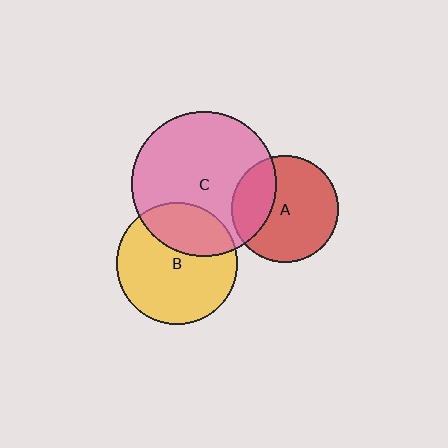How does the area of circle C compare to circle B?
Approximately 1.4 times.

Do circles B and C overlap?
Yes.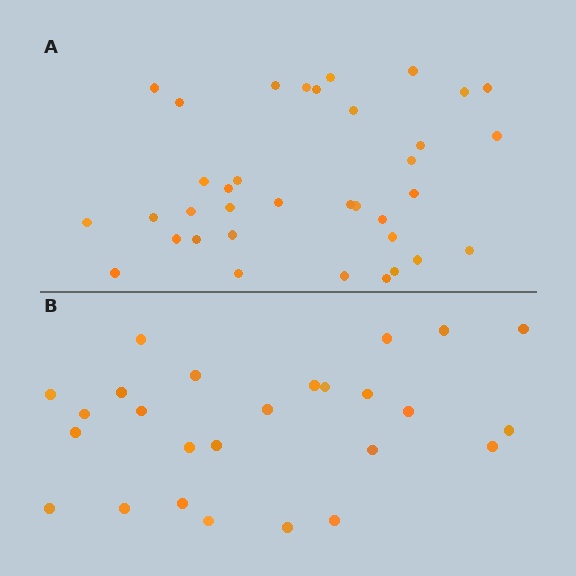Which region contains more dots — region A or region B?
Region A (the top region) has more dots.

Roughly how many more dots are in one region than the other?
Region A has roughly 10 or so more dots than region B.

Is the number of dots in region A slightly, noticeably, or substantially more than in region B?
Region A has noticeably more, but not dramatically so. The ratio is roughly 1.4 to 1.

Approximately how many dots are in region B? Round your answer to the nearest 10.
About 30 dots. (The exact count is 26, which rounds to 30.)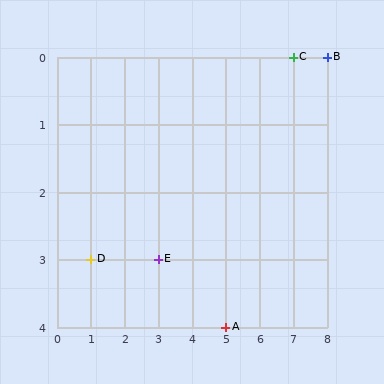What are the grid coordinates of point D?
Point D is at grid coordinates (1, 3).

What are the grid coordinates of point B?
Point B is at grid coordinates (8, 0).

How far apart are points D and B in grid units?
Points D and B are 7 columns and 3 rows apart (about 7.6 grid units diagonally).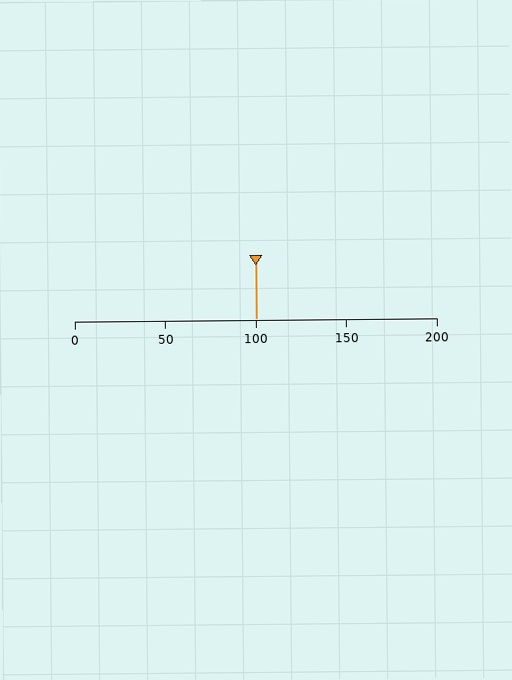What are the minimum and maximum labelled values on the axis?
The axis runs from 0 to 200.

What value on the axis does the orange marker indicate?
The marker indicates approximately 100.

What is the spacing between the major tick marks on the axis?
The major ticks are spaced 50 apart.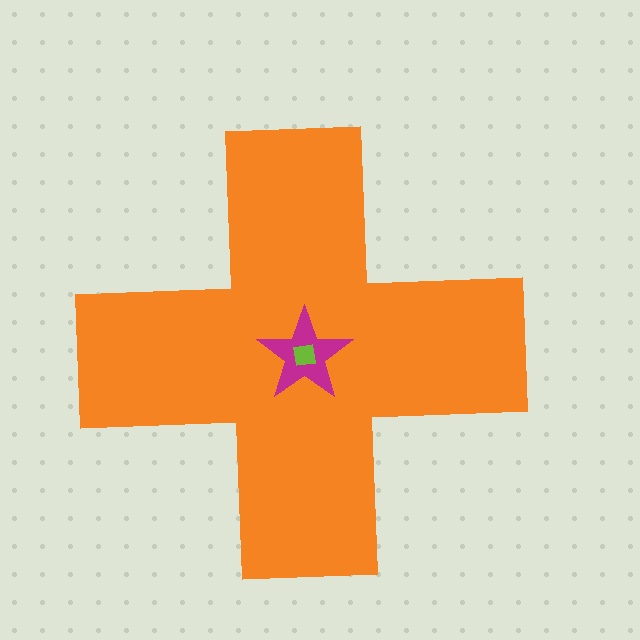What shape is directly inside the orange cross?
The magenta star.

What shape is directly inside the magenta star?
The lime square.